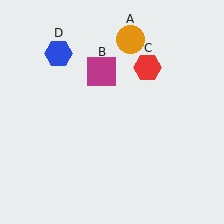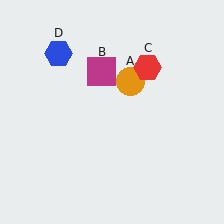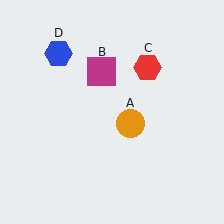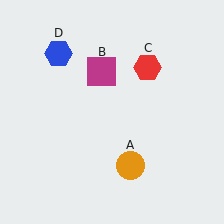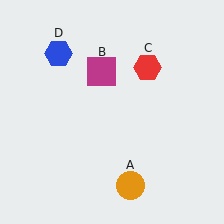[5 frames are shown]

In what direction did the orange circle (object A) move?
The orange circle (object A) moved down.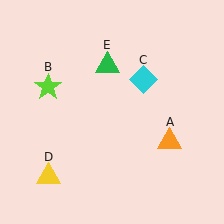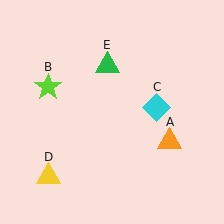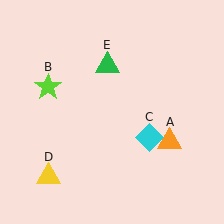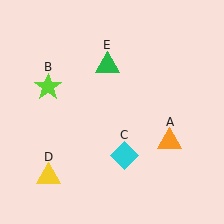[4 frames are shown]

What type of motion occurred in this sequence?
The cyan diamond (object C) rotated clockwise around the center of the scene.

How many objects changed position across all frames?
1 object changed position: cyan diamond (object C).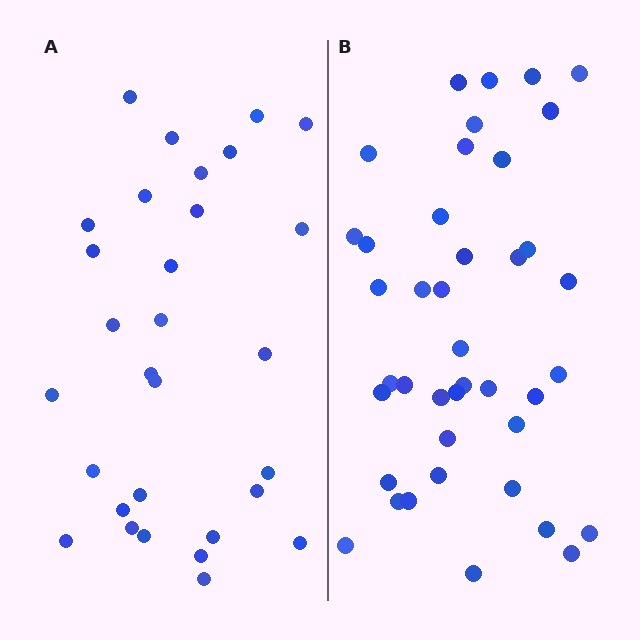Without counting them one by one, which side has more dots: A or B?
Region B (the right region) has more dots.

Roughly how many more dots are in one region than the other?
Region B has roughly 12 or so more dots than region A.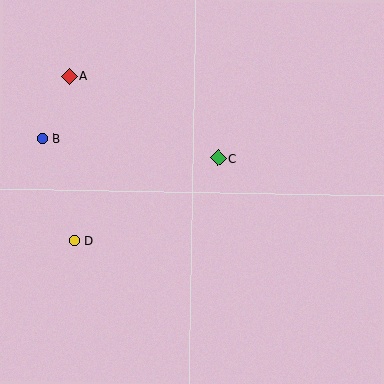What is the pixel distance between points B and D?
The distance between B and D is 107 pixels.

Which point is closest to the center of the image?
Point C at (218, 158) is closest to the center.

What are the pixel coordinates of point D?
Point D is at (74, 240).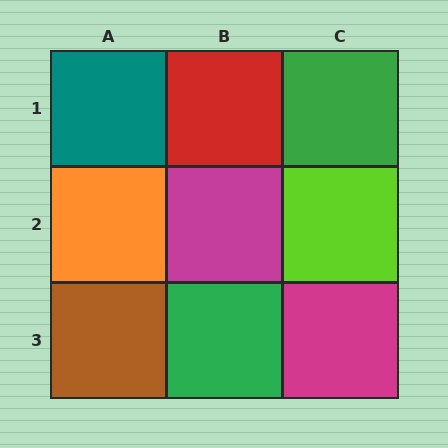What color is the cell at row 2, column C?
Lime.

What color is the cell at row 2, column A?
Orange.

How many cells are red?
1 cell is red.